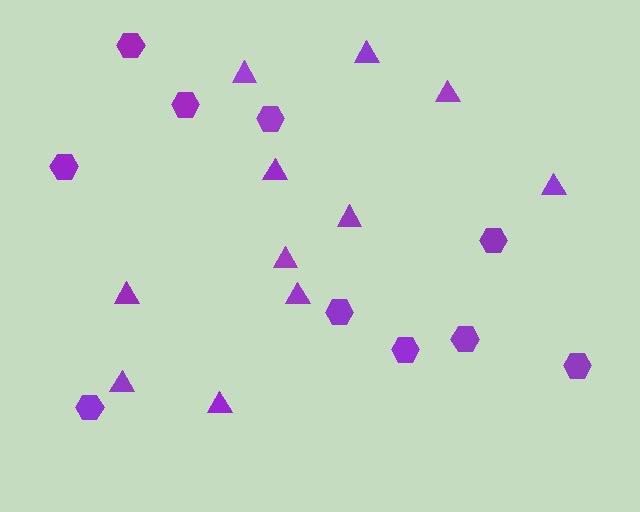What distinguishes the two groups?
There are 2 groups: one group of hexagons (10) and one group of triangles (11).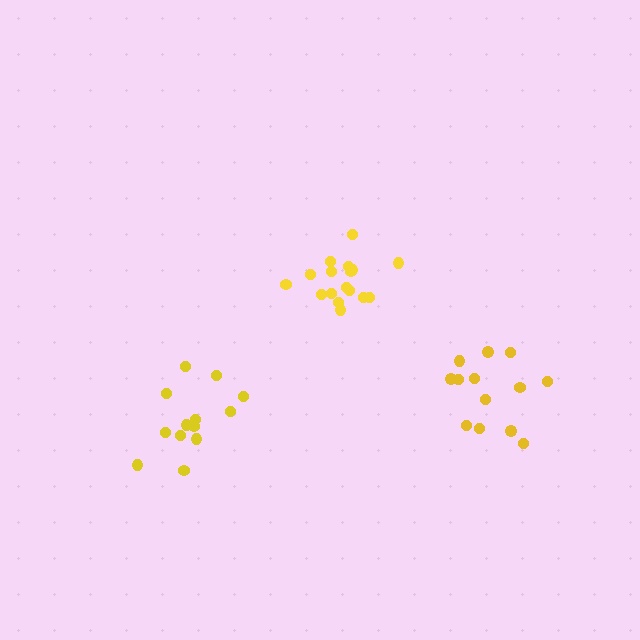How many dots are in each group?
Group 1: 17 dots, Group 2: 13 dots, Group 3: 13 dots (43 total).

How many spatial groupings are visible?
There are 3 spatial groupings.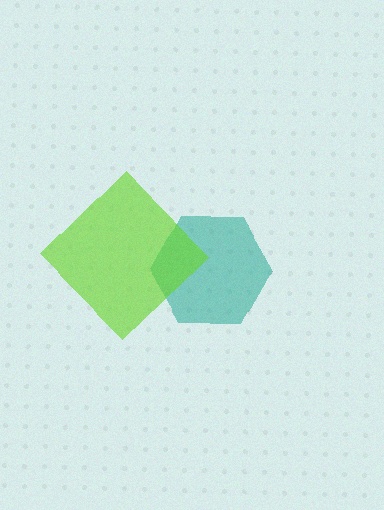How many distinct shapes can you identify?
There are 2 distinct shapes: a teal hexagon, a lime diamond.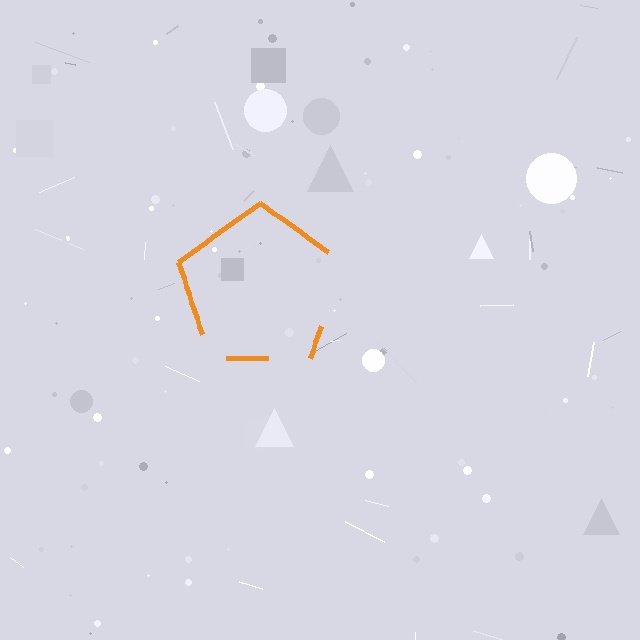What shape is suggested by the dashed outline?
The dashed outline suggests a pentagon.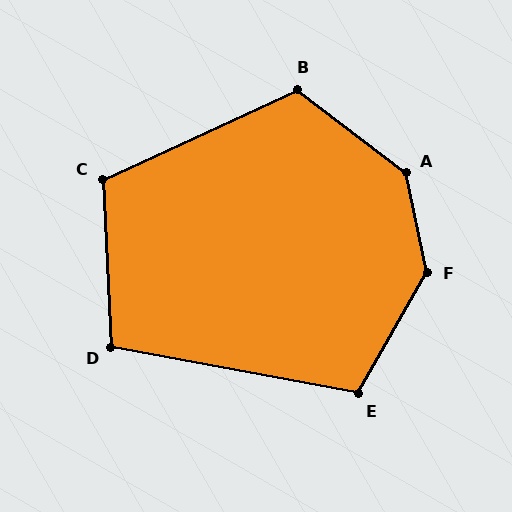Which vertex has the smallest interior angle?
D, at approximately 103 degrees.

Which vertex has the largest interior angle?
A, at approximately 139 degrees.